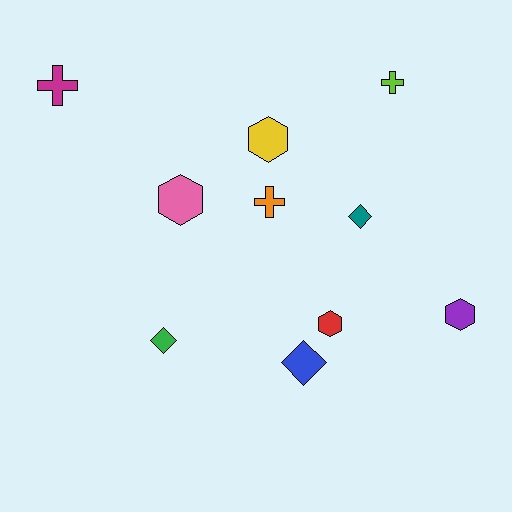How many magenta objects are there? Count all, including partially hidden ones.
There is 1 magenta object.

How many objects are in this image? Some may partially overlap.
There are 10 objects.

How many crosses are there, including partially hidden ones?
There are 3 crosses.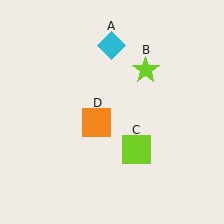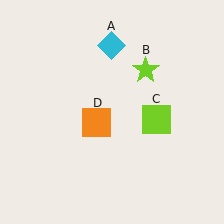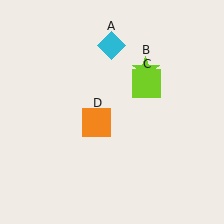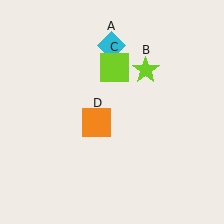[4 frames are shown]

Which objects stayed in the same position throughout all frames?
Cyan diamond (object A) and lime star (object B) and orange square (object D) remained stationary.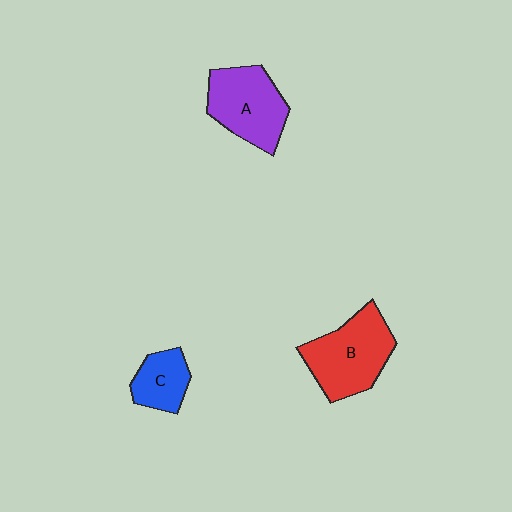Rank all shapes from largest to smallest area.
From largest to smallest: B (red), A (purple), C (blue).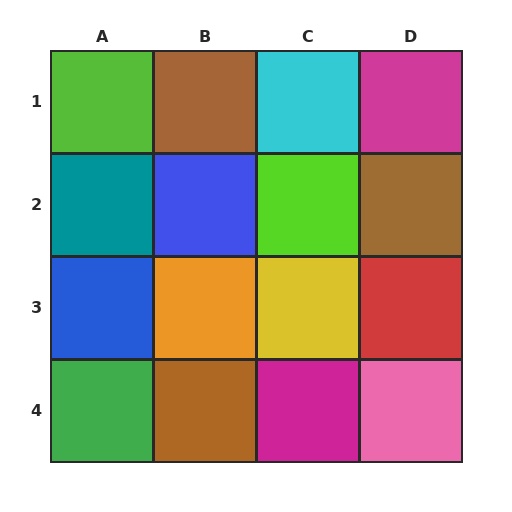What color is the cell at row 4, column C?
Magenta.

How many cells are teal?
1 cell is teal.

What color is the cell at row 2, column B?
Blue.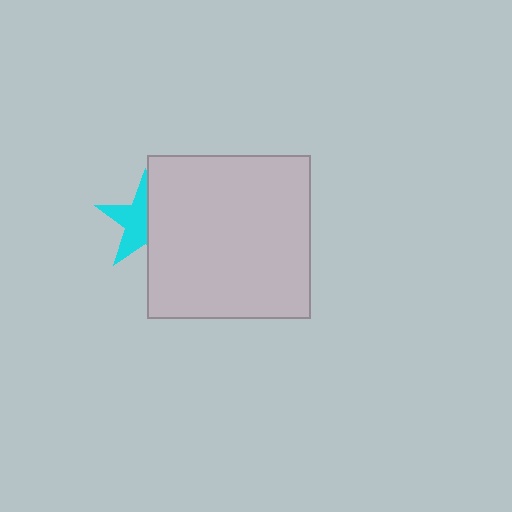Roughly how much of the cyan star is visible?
About half of it is visible (roughly 54%).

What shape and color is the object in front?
The object in front is a light gray square.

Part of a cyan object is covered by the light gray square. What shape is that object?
It is a star.